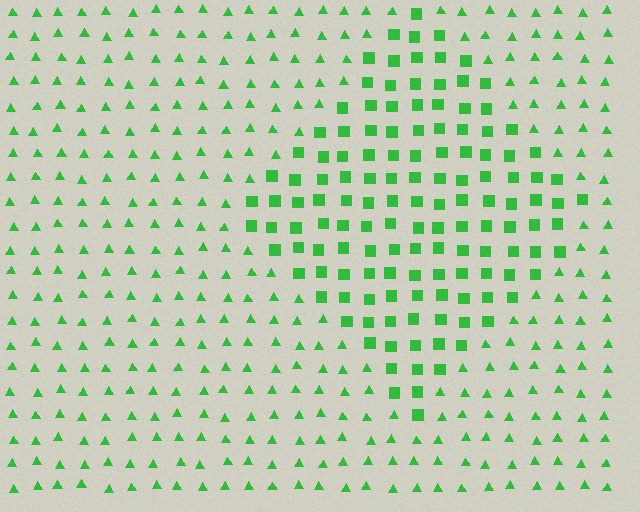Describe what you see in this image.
The image is filled with small green elements arranged in a uniform grid. A diamond-shaped region contains squares, while the surrounding area contains triangles. The boundary is defined purely by the change in element shape.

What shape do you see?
I see a diamond.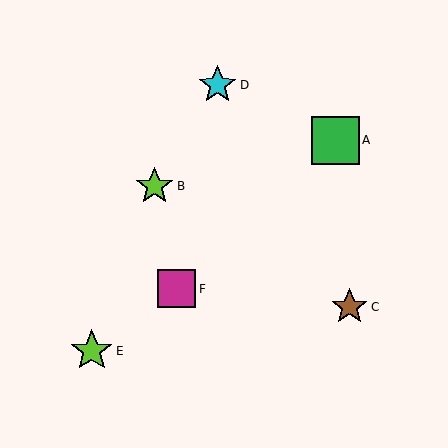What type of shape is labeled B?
Shape B is a lime star.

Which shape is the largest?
The green square (labeled A) is the largest.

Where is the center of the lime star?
The center of the lime star is at (155, 186).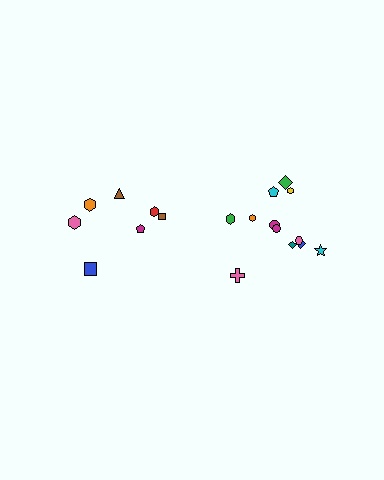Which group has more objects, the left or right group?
The right group.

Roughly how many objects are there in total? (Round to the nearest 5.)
Roughly 20 objects in total.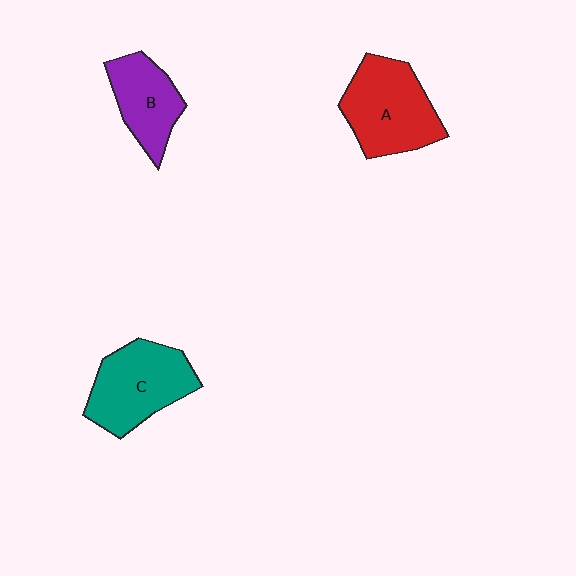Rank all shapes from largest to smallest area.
From largest to smallest: A (red), C (teal), B (purple).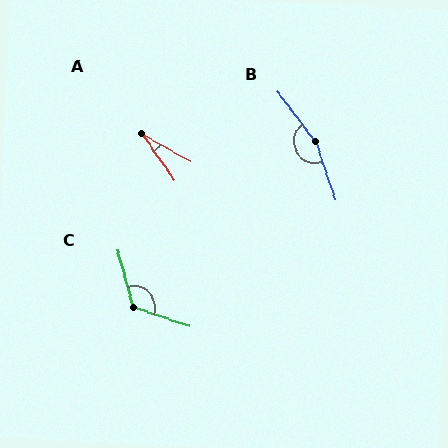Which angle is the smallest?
A, at approximately 26 degrees.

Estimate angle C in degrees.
Approximately 124 degrees.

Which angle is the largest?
B, at approximately 162 degrees.